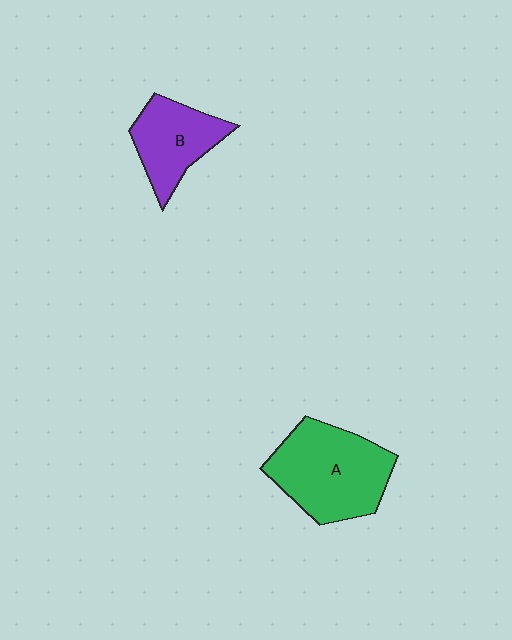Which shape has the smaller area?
Shape B (purple).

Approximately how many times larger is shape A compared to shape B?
Approximately 1.6 times.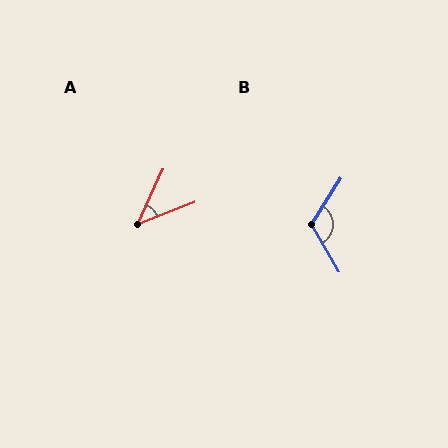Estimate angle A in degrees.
Approximately 44 degrees.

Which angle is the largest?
B, at approximately 117 degrees.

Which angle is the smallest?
A, at approximately 44 degrees.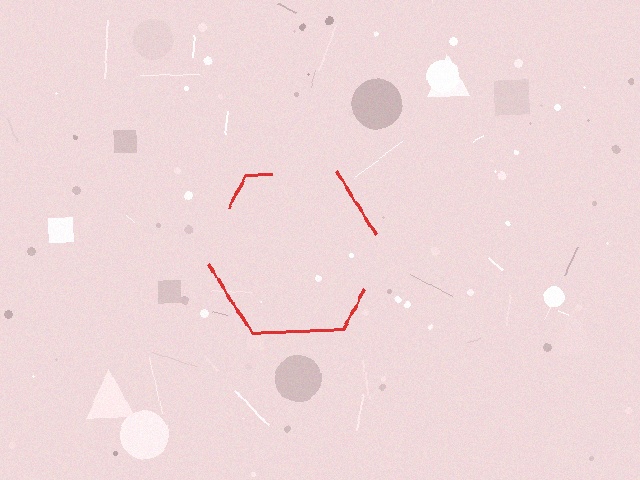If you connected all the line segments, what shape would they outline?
They would outline a hexagon.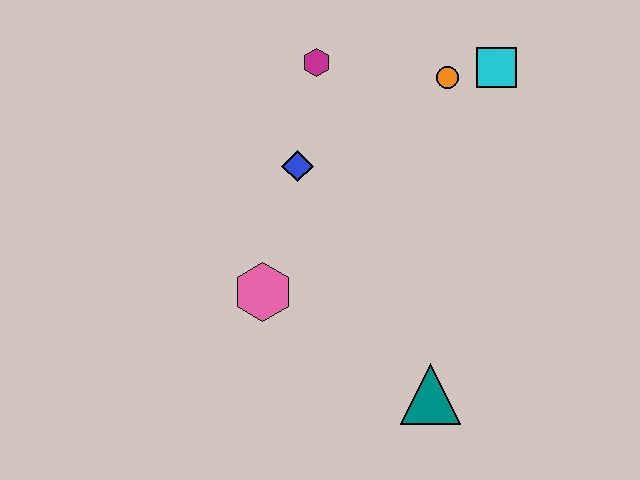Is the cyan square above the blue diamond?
Yes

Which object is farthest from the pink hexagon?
The cyan square is farthest from the pink hexagon.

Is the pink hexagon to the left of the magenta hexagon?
Yes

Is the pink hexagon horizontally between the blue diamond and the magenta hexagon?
No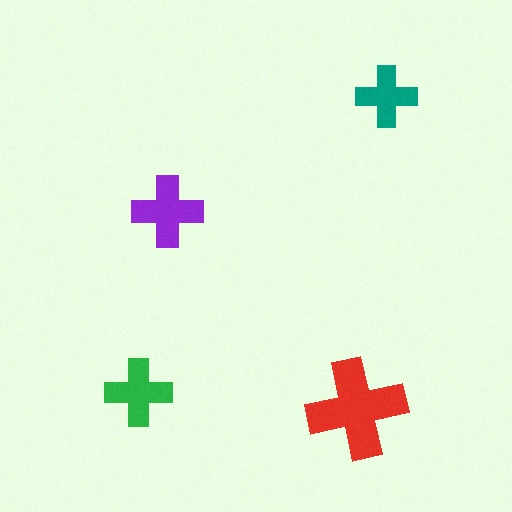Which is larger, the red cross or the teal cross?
The red one.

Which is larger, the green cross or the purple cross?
The purple one.